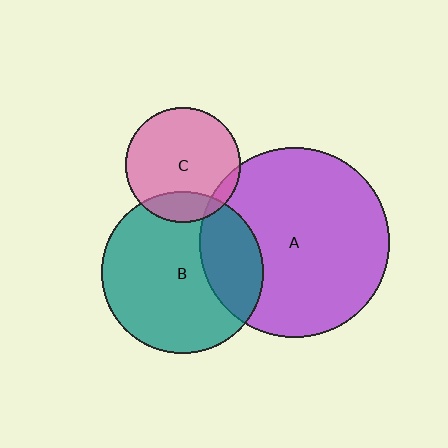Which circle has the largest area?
Circle A (purple).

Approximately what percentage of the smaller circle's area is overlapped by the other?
Approximately 15%.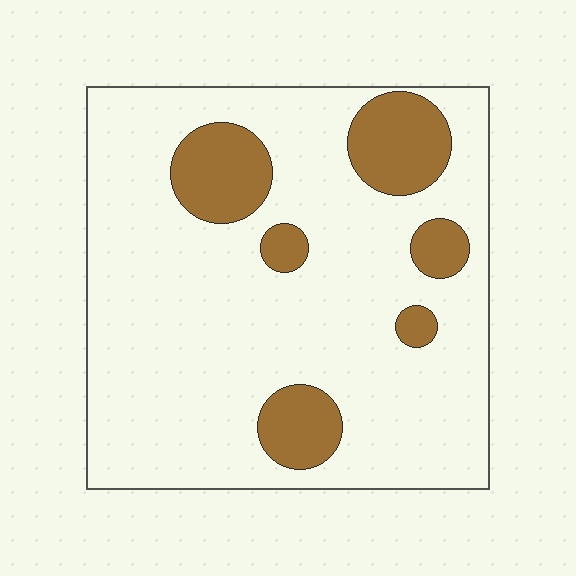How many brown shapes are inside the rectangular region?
6.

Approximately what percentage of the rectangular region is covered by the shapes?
Approximately 20%.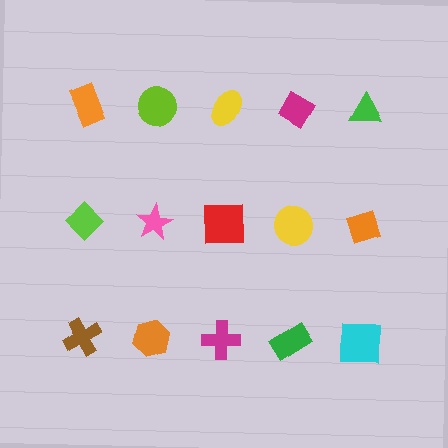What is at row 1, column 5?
A green triangle.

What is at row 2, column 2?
A pink star.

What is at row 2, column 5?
An orange diamond.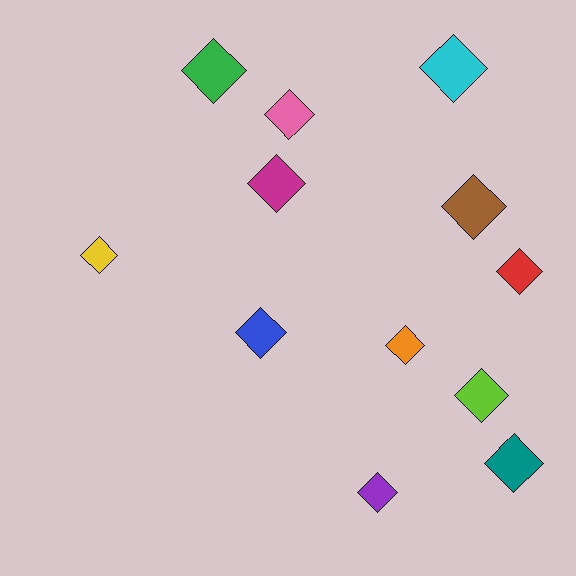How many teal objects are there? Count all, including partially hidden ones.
There is 1 teal object.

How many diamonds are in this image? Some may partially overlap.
There are 12 diamonds.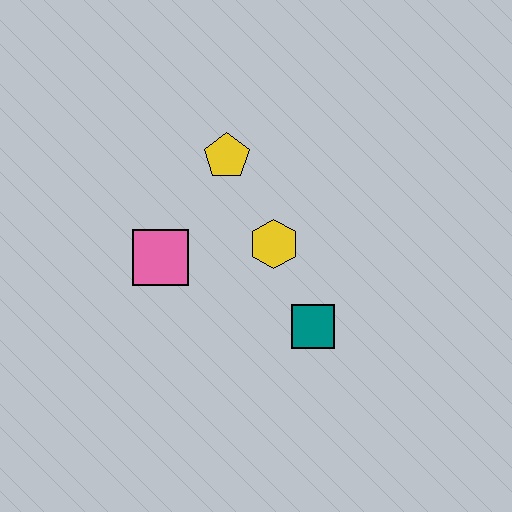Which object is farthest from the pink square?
The teal square is farthest from the pink square.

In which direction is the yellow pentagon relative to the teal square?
The yellow pentagon is above the teal square.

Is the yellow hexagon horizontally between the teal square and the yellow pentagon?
Yes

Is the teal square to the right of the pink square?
Yes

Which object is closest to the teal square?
The yellow hexagon is closest to the teal square.